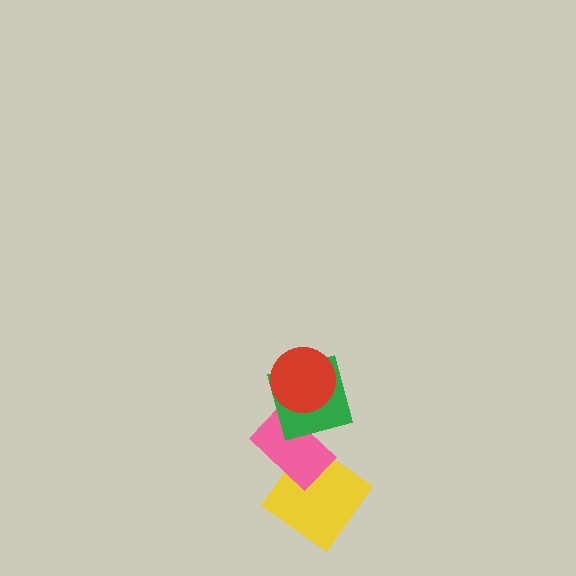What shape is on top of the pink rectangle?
The green square is on top of the pink rectangle.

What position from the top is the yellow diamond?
The yellow diamond is 4th from the top.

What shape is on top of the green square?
The red circle is on top of the green square.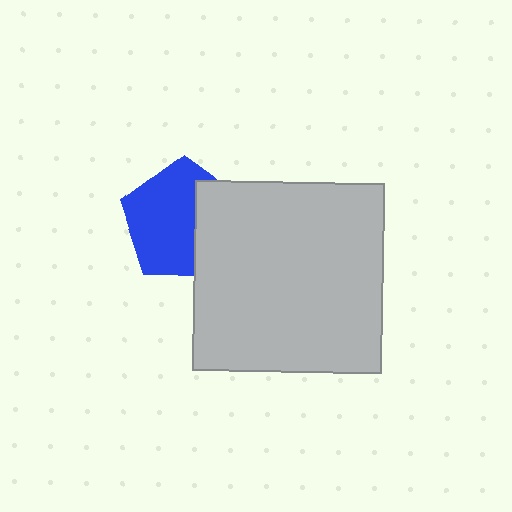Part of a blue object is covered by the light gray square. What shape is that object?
It is a pentagon.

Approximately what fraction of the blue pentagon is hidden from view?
Roughly 36% of the blue pentagon is hidden behind the light gray square.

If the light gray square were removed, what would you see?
You would see the complete blue pentagon.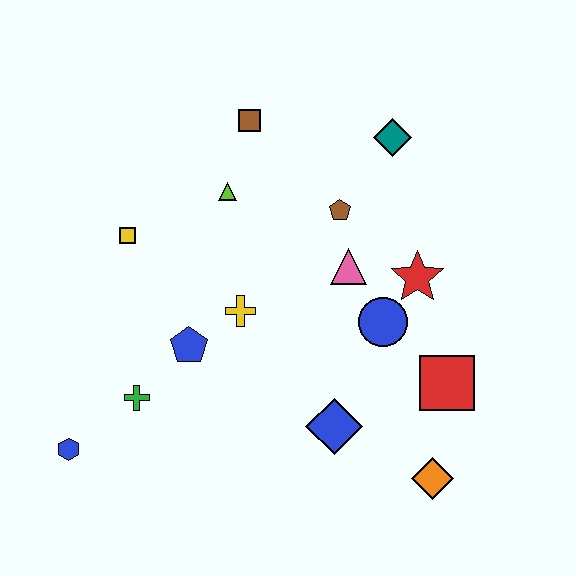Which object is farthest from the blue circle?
The blue hexagon is farthest from the blue circle.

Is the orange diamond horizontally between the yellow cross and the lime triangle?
No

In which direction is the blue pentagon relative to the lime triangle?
The blue pentagon is below the lime triangle.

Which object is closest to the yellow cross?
The blue pentagon is closest to the yellow cross.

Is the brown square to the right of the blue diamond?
No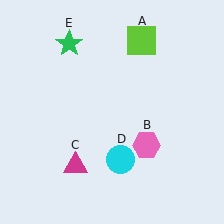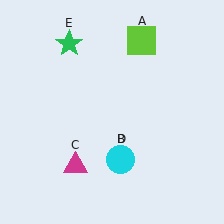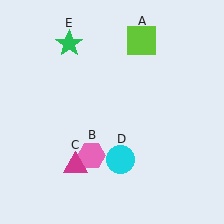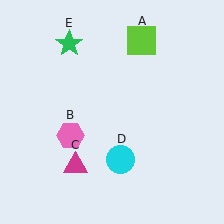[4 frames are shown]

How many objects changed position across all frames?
1 object changed position: pink hexagon (object B).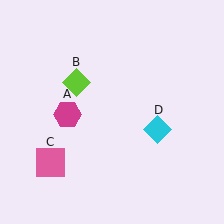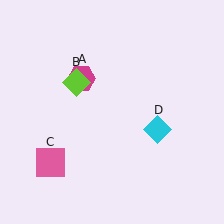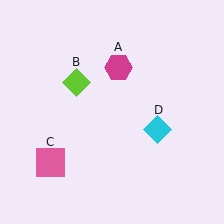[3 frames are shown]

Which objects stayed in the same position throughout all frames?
Lime diamond (object B) and pink square (object C) and cyan diamond (object D) remained stationary.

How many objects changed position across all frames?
1 object changed position: magenta hexagon (object A).